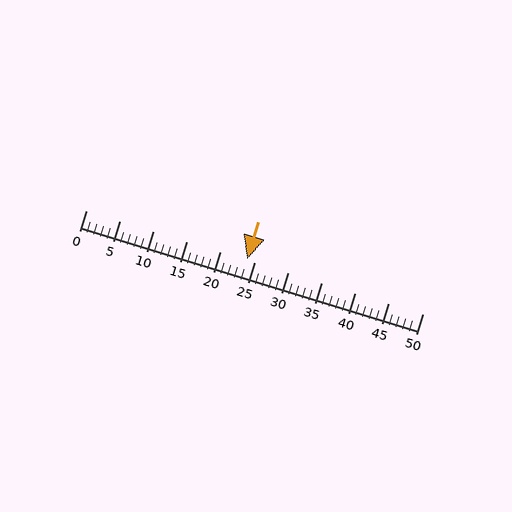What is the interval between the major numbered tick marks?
The major tick marks are spaced 5 units apart.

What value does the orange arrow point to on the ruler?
The orange arrow points to approximately 24.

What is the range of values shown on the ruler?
The ruler shows values from 0 to 50.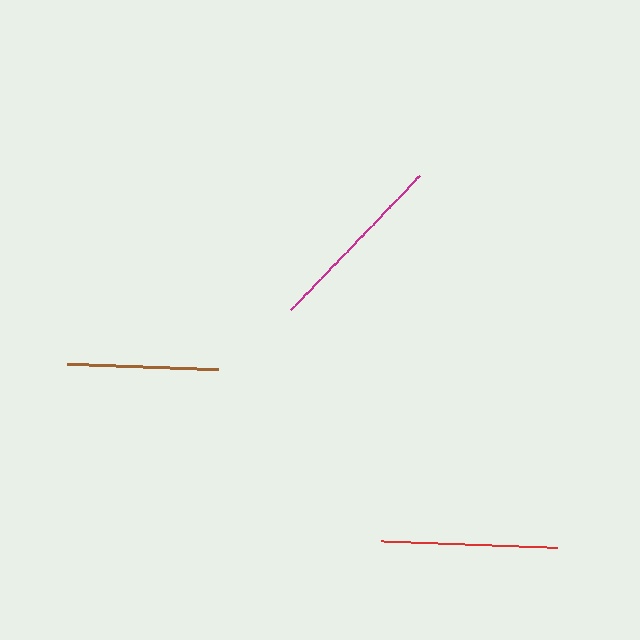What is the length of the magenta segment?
The magenta segment is approximately 186 pixels long.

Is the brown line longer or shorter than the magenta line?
The magenta line is longer than the brown line.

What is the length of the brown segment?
The brown segment is approximately 152 pixels long.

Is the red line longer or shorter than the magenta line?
The magenta line is longer than the red line.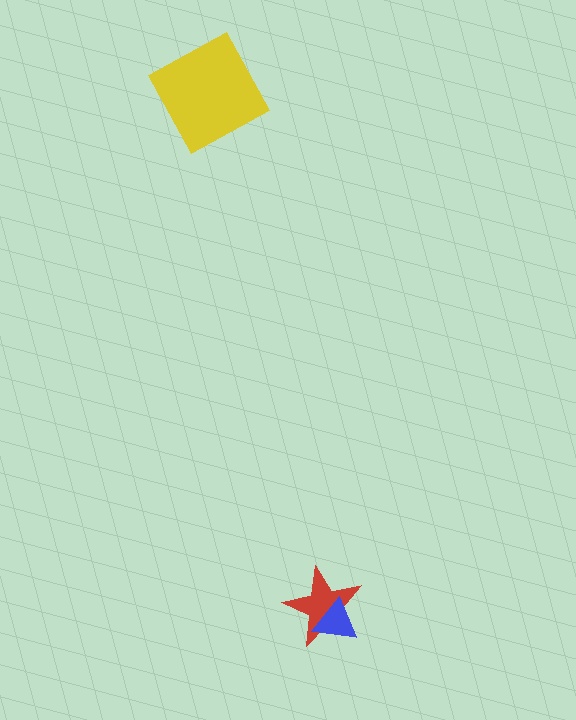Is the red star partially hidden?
Yes, it is partially covered by another shape.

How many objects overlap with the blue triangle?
1 object overlaps with the blue triangle.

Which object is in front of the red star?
The blue triangle is in front of the red star.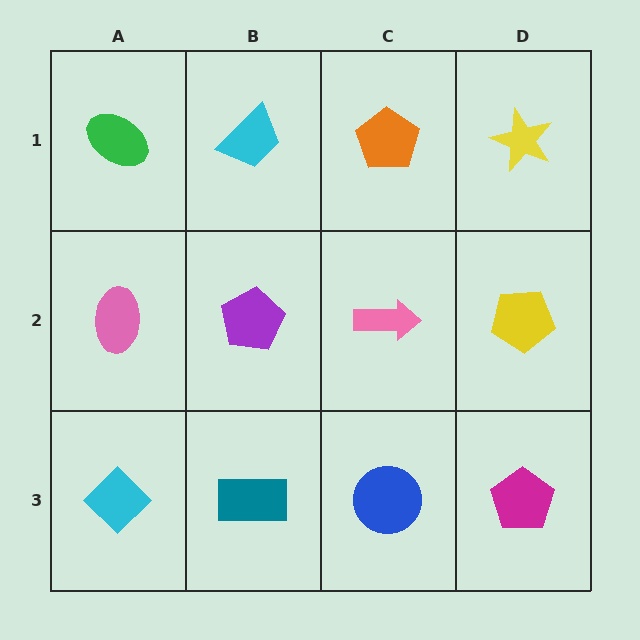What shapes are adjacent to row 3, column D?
A yellow pentagon (row 2, column D), a blue circle (row 3, column C).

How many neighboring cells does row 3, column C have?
3.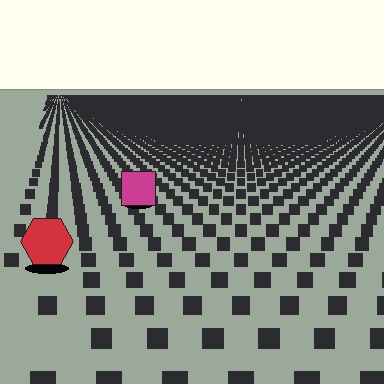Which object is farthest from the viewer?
The magenta square is farthest from the viewer. It appears smaller and the ground texture around it is denser.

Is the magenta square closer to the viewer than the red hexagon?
No. The red hexagon is closer — you can tell from the texture gradient: the ground texture is coarser near it.